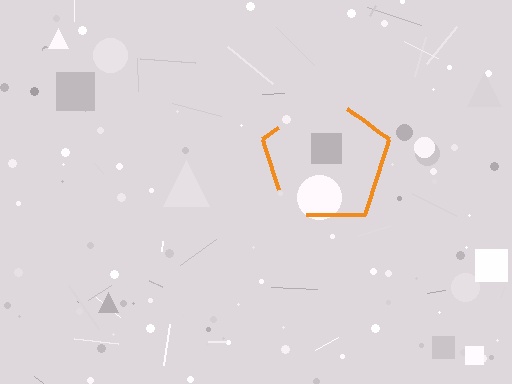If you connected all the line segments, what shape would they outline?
They would outline a pentagon.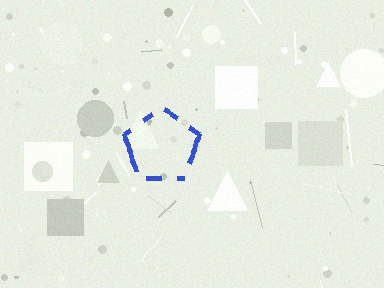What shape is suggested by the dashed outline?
The dashed outline suggests a pentagon.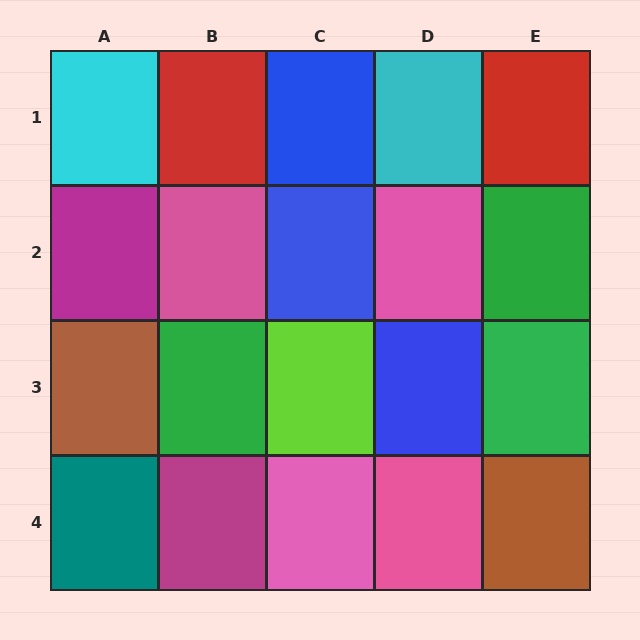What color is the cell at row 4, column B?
Magenta.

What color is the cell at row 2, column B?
Pink.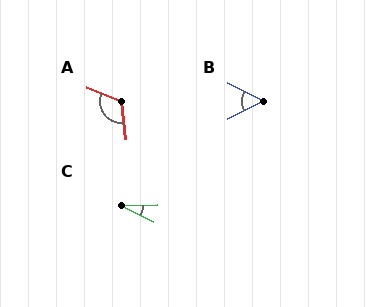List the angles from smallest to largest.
C (27°), B (54°), A (119°).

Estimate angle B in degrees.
Approximately 54 degrees.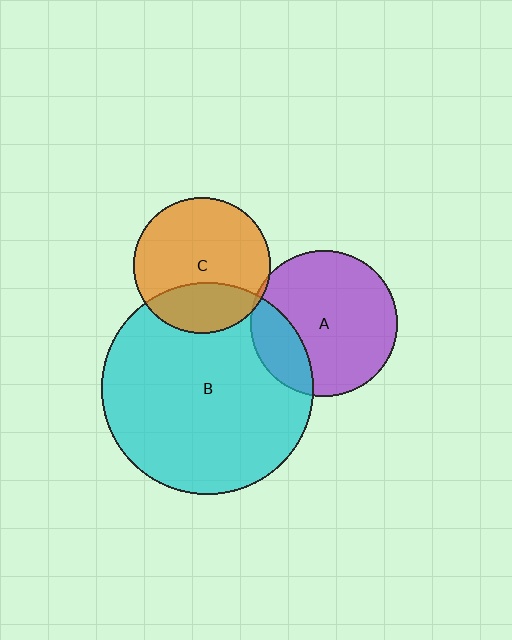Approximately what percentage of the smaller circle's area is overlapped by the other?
Approximately 5%.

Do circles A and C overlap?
Yes.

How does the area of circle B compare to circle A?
Approximately 2.1 times.